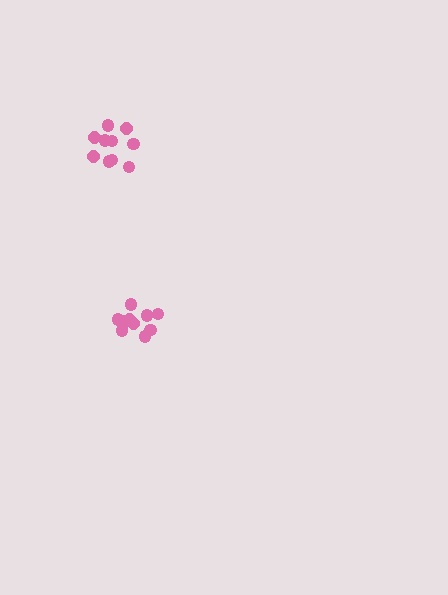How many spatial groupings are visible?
There are 2 spatial groupings.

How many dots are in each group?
Group 1: 10 dots, Group 2: 10 dots (20 total).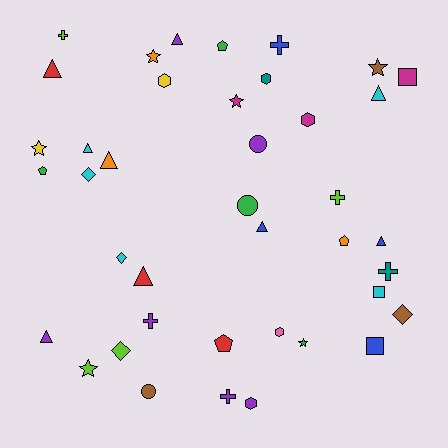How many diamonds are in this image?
There are 4 diamonds.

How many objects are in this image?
There are 40 objects.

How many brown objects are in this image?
There are 3 brown objects.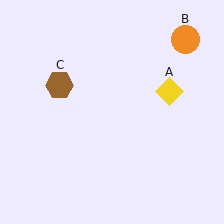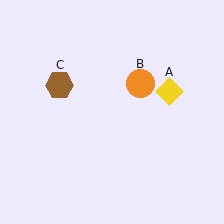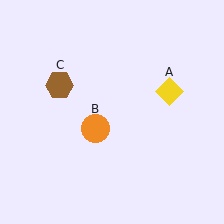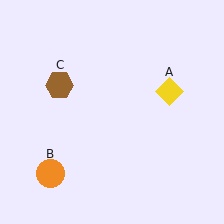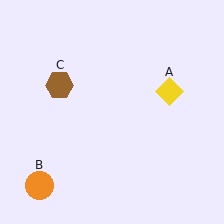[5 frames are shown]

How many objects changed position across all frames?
1 object changed position: orange circle (object B).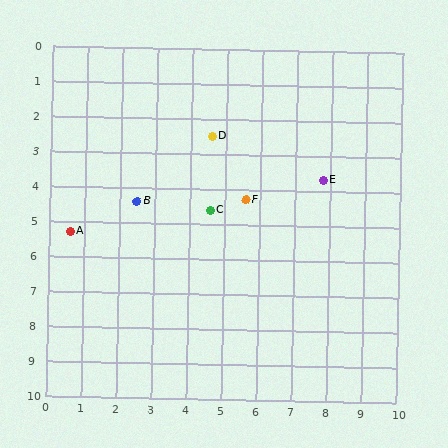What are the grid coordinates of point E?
Point E is at approximately (7.8, 3.7).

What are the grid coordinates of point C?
Point C is at approximately (4.6, 4.6).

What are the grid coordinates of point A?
Point A is at approximately (0.6, 5.3).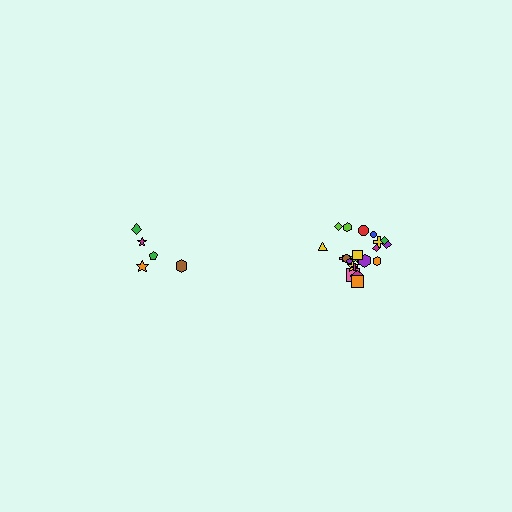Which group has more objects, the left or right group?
The right group.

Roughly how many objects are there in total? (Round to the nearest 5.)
Roughly 25 objects in total.